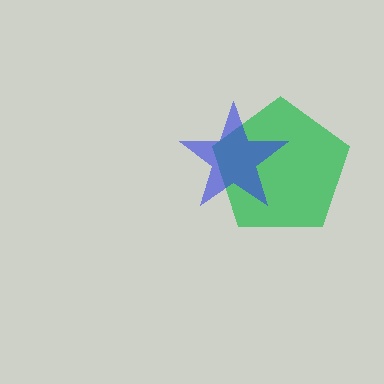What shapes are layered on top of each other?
The layered shapes are: a green pentagon, a blue star.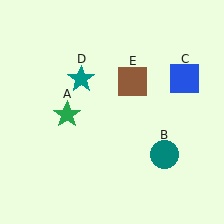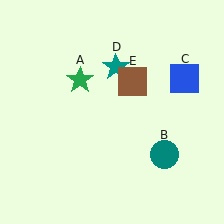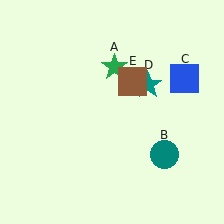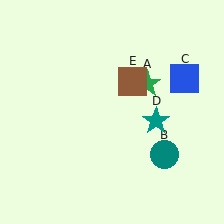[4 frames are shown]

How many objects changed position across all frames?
2 objects changed position: green star (object A), teal star (object D).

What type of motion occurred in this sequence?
The green star (object A), teal star (object D) rotated clockwise around the center of the scene.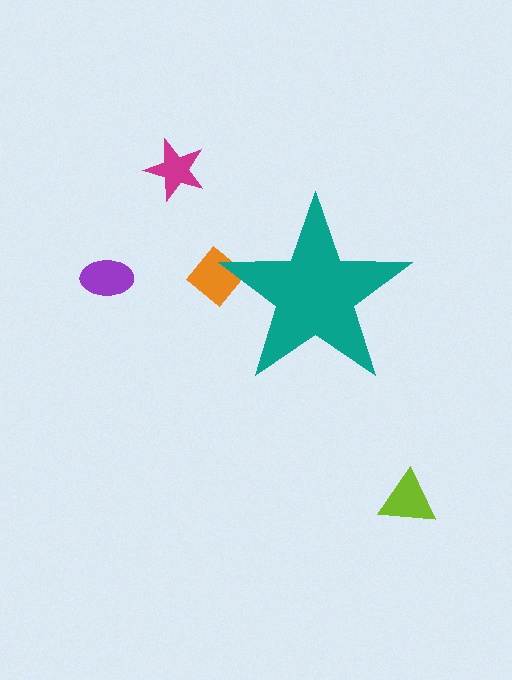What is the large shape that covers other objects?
A teal star.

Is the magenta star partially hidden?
No, the magenta star is fully visible.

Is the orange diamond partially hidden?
Yes, the orange diamond is partially hidden behind the teal star.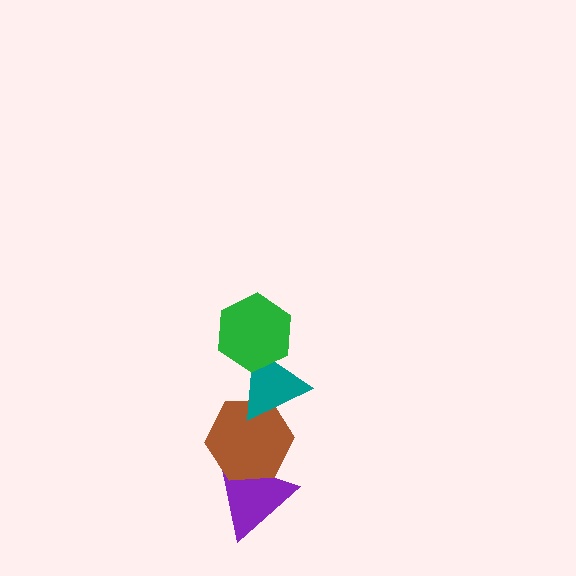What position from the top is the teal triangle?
The teal triangle is 2nd from the top.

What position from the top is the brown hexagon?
The brown hexagon is 3rd from the top.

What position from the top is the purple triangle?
The purple triangle is 4th from the top.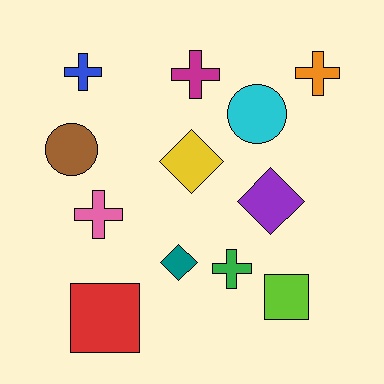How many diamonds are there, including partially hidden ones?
There are 3 diamonds.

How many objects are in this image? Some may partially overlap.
There are 12 objects.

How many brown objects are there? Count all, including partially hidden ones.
There is 1 brown object.